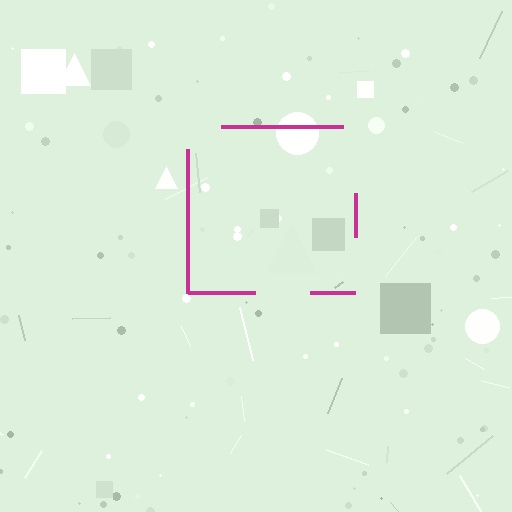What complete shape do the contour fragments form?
The contour fragments form a square.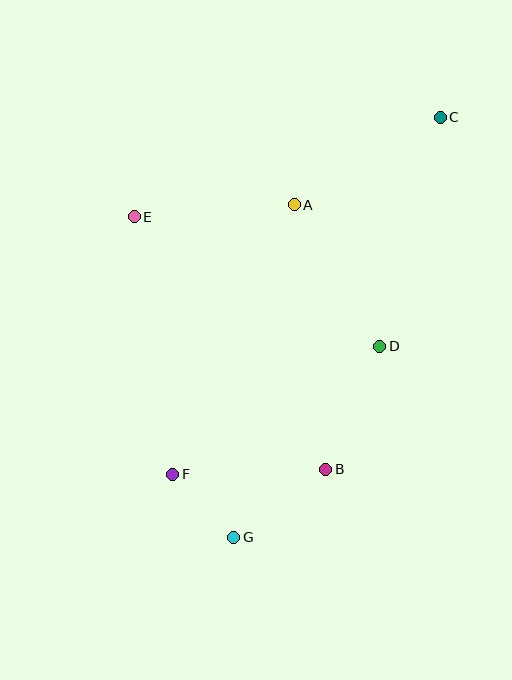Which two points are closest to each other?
Points F and G are closest to each other.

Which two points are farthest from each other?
Points C and G are farthest from each other.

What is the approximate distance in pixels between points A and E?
The distance between A and E is approximately 161 pixels.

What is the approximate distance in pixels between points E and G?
The distance between E and G is approximately 336 pixels.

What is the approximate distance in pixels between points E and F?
The distance between E and F is approximately 261 pixels.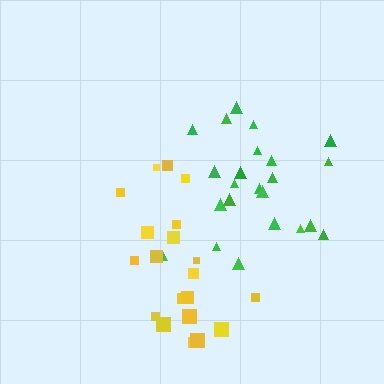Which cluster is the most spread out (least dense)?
Yellow.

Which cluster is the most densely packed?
Green.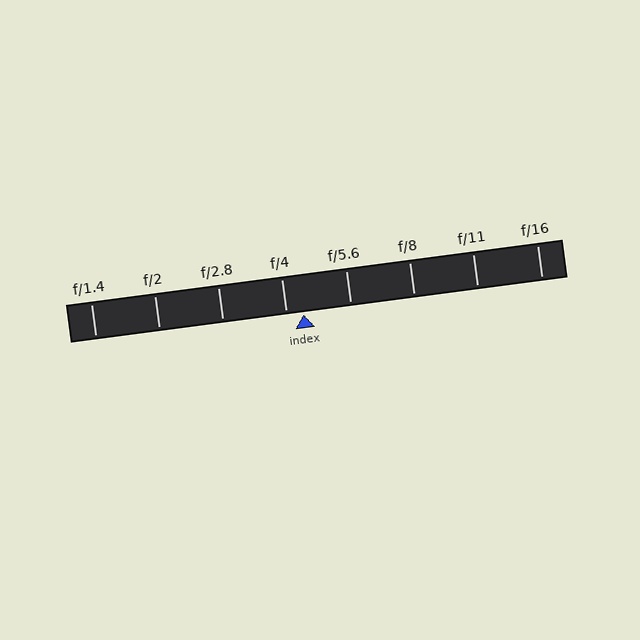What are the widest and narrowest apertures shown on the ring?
The widest aperture shown is f/1.4 and the narrowest is f/16.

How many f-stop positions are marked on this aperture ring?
There are 8 f-stop positions marked.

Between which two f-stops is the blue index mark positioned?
The index mark is between f/4 and f/5.6.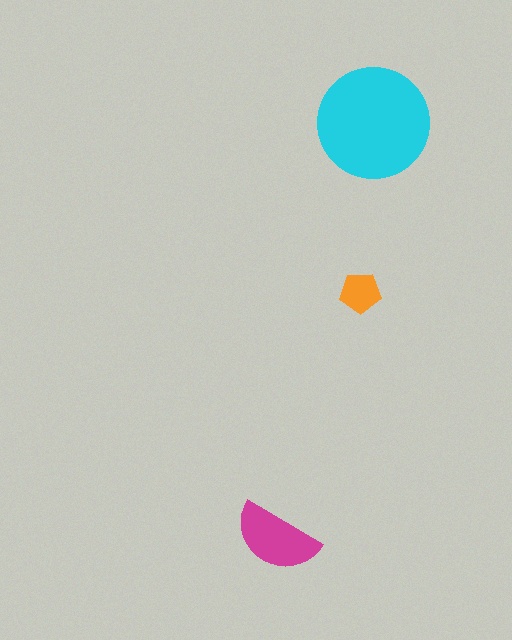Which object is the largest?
The cyan circle.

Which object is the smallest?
The orange pentagon.